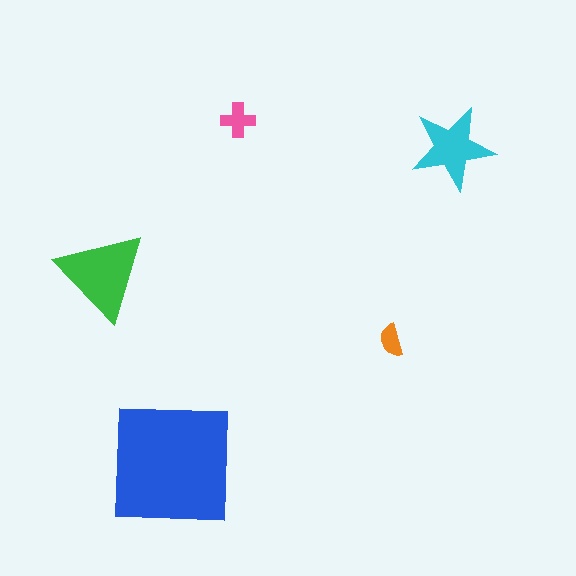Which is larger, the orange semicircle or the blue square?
The blue square.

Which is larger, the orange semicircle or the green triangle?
The green triangle.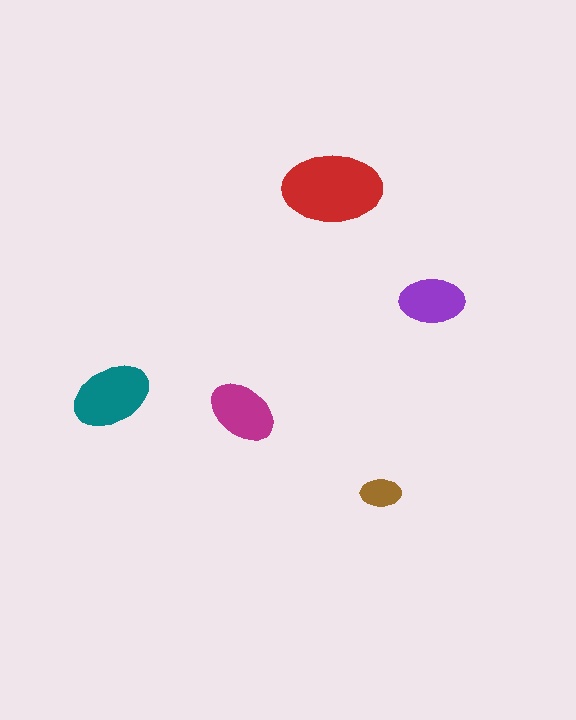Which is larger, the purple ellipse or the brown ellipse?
The purple one.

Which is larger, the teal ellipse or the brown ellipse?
The teal one.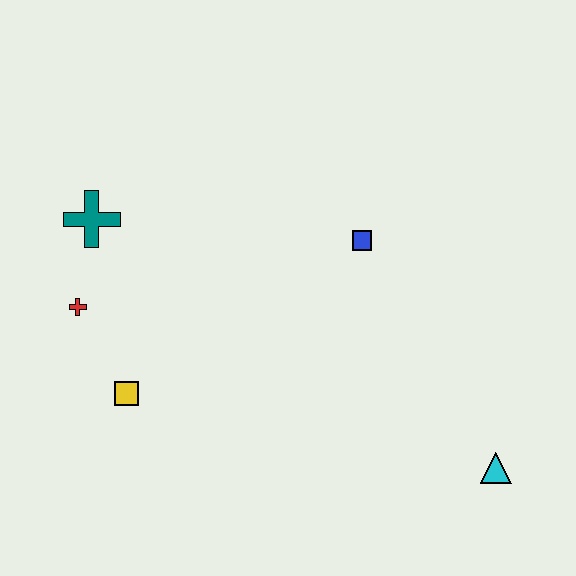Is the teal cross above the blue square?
Yes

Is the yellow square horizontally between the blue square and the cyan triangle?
No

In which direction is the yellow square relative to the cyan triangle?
The yellow square is to the left of the cyan triangle.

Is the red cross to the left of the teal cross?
Yes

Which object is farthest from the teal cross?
The cyan triangle is farthest from the teal cross.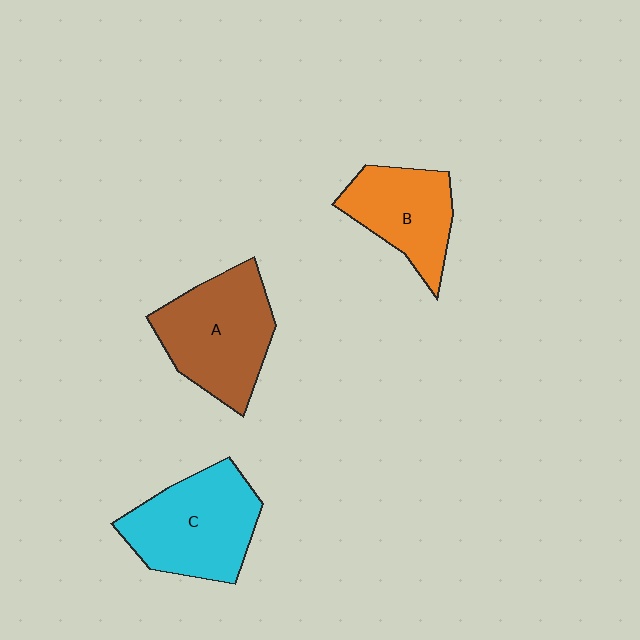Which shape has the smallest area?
Shape B (orange).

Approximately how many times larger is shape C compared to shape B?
Approximately 1.3 times.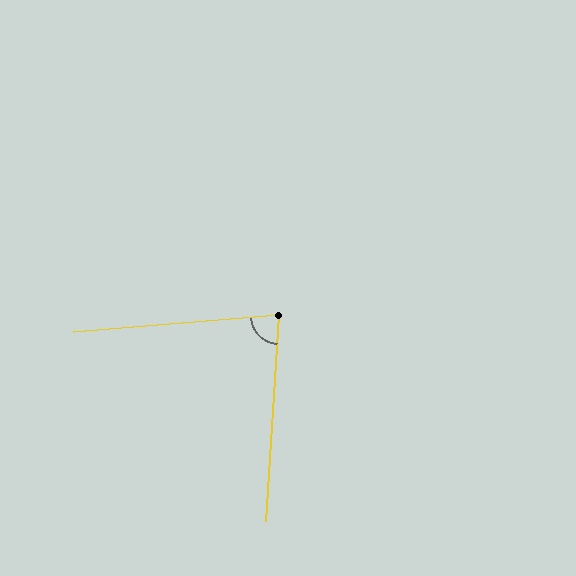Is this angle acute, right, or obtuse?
It is acute.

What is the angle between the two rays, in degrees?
Approximately 82 degrees.